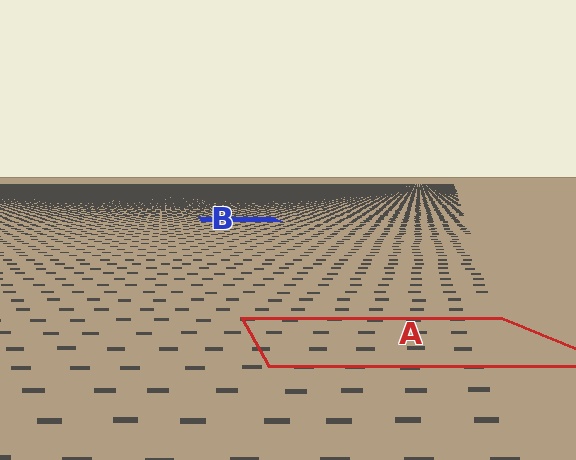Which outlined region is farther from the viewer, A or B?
Region B is farther from the viewer — the texture elements inside it appear smaller and more densely packed.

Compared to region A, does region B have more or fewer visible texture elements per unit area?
Region B has more texture elements per unit area — they are packed more densely because it is farther away.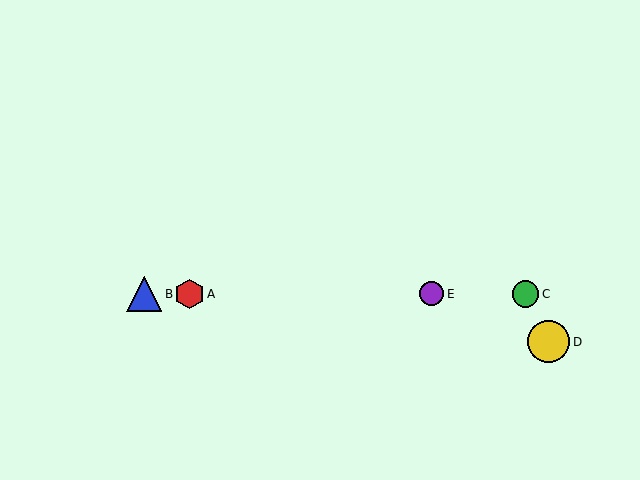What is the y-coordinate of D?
Object D is at y≈342.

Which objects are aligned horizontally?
Objects A, B, C, E are aligned horizontally.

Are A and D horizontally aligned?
No, A is at y≈294 and D is at y≈342.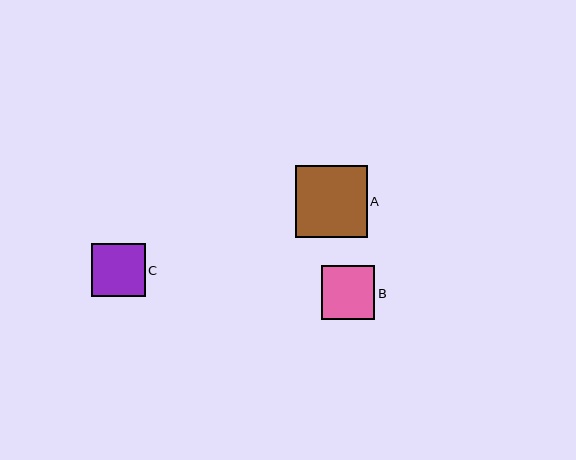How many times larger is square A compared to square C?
Square A is approximately 1.3 times the size of square C.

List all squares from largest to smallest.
From largest to smallest: A, B, C.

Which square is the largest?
Square A is the largest with a size of approximately 72 pixels.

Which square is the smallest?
Square C is the smallest with a size of approximately 54 pixels.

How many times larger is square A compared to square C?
Square A is approximately 1.3 times the size of square C.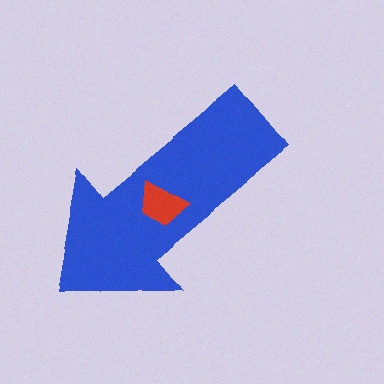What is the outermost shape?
The blue arrow.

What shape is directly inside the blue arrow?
The red trapezoid.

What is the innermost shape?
The red trapezoid.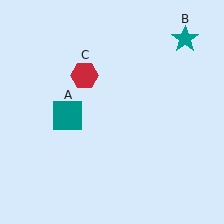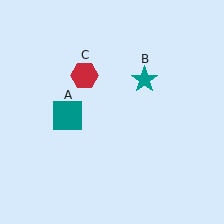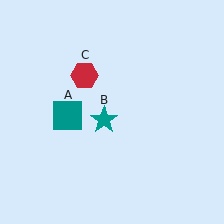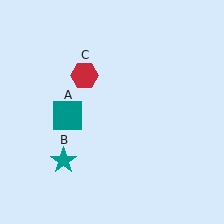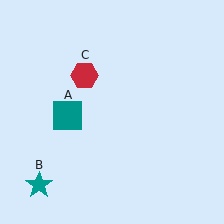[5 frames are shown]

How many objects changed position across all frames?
1 object changed position: teal star (object B).